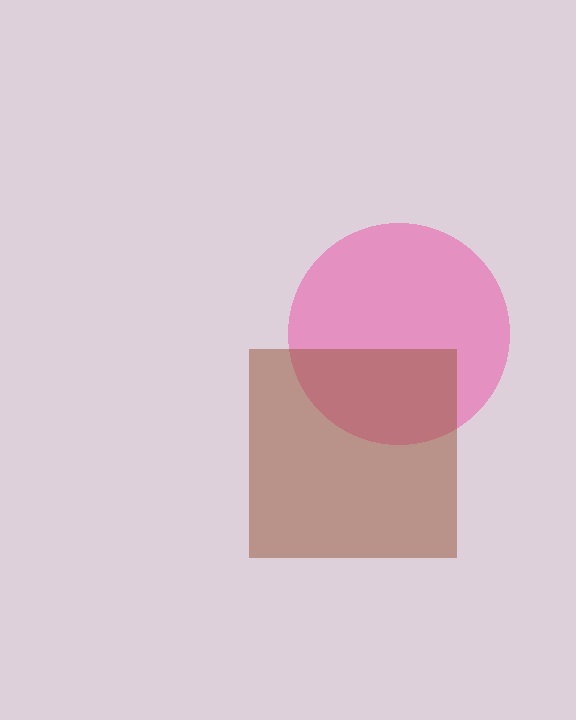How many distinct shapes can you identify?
There are 2 distinct shapes: a pink circle, a brown square.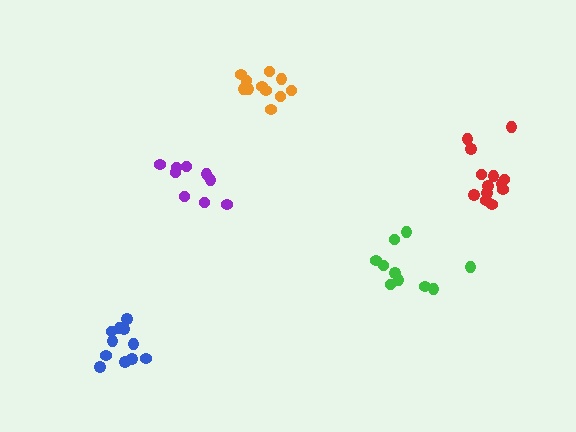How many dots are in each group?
Group 1: 13 dots, Group 2: 10 dots, Group 3: 9 dots, Group 4: 11 dots, Group 5: 11 dots (54 total).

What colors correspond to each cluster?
The clusters are colored: red, green, purple, blue, orange.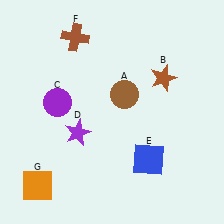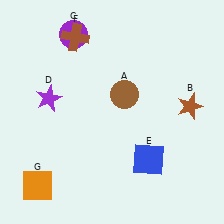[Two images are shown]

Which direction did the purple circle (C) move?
The purple circle (C) moved up.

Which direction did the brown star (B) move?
The brown star (B) moved down.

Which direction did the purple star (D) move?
The purple star (D) moved up.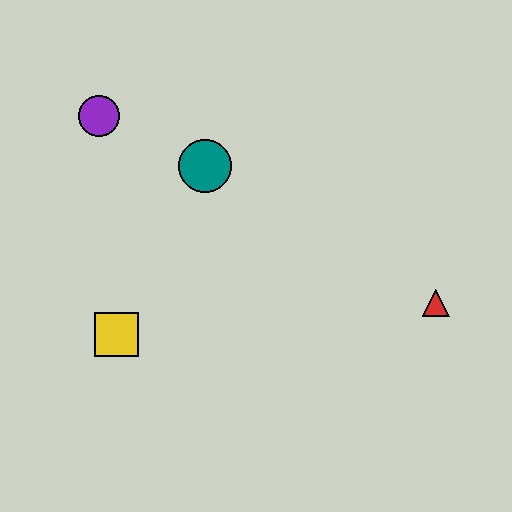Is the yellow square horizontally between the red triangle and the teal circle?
No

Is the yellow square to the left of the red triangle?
Yes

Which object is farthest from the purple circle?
The red triangle is farthest from the purple circle.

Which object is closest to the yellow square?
The teal circle is closest to the yellow square.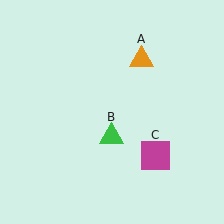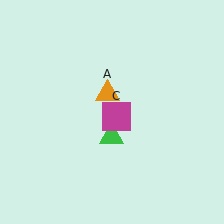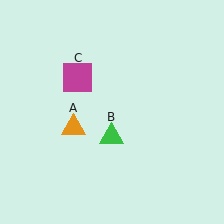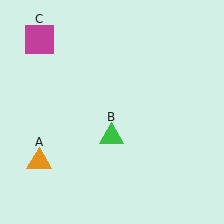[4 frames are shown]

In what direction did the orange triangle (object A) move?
The orange triangle (object A) moved down and to the left.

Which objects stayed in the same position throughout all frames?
Green triangle (object B) remained stationary.